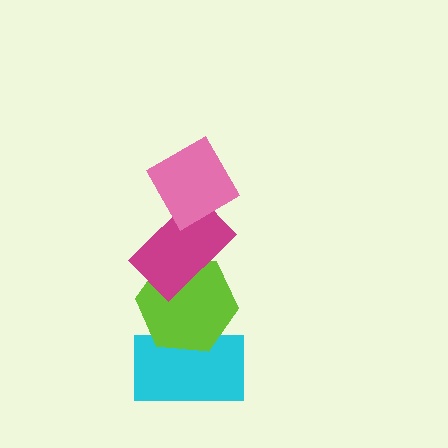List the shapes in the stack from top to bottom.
From top to bottom: the pink diamond, the magenta rectangle, the lime hexagon, the cyan rectangle.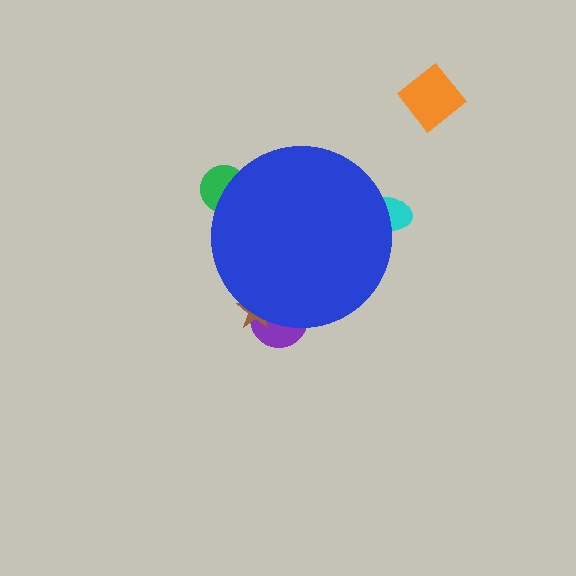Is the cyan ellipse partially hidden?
Yes, the cyan ellipse is partially hidden behind the blue circle.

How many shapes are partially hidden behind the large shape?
4 shapes are partially hidden.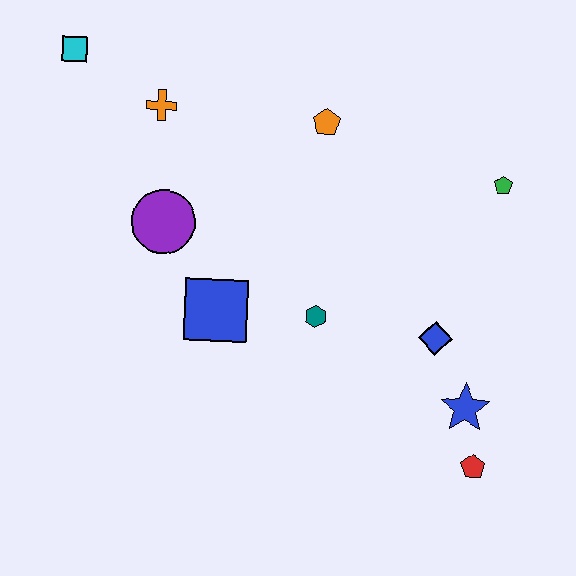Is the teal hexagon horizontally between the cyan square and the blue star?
Yes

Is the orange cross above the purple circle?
Yes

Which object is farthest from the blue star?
The cyan square is farthest from the blue star.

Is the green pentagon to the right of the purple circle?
Yes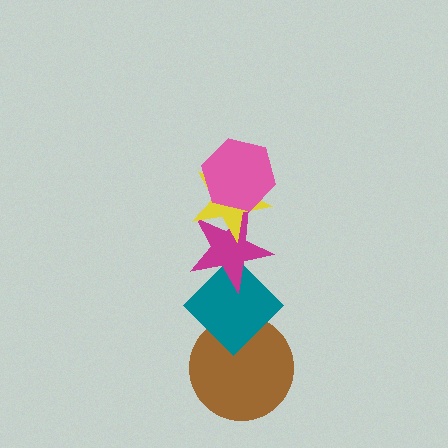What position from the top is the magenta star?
The magenta star is 3rd from the top.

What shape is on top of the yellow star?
The pink hexagon is on top of the yellow star.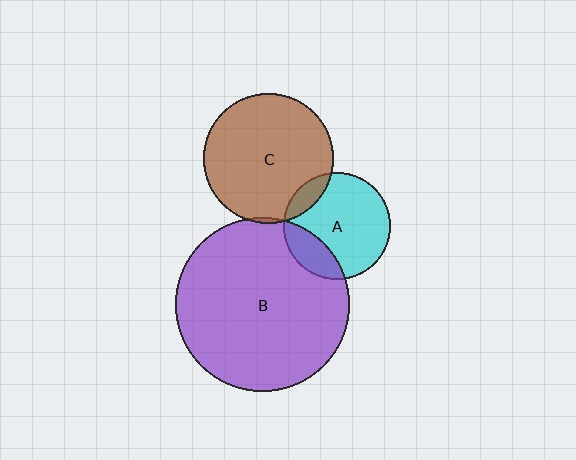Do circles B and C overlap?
Yes.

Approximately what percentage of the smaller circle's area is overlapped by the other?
Approximately 5%.